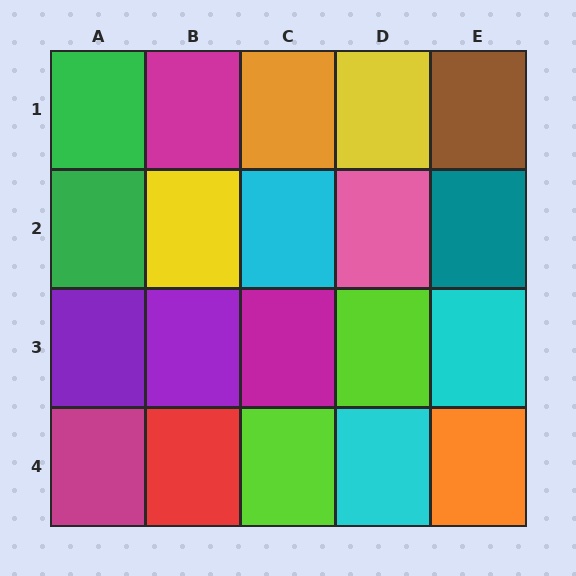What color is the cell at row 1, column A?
Green.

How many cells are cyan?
3 cells are cyan.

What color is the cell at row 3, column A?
Purple.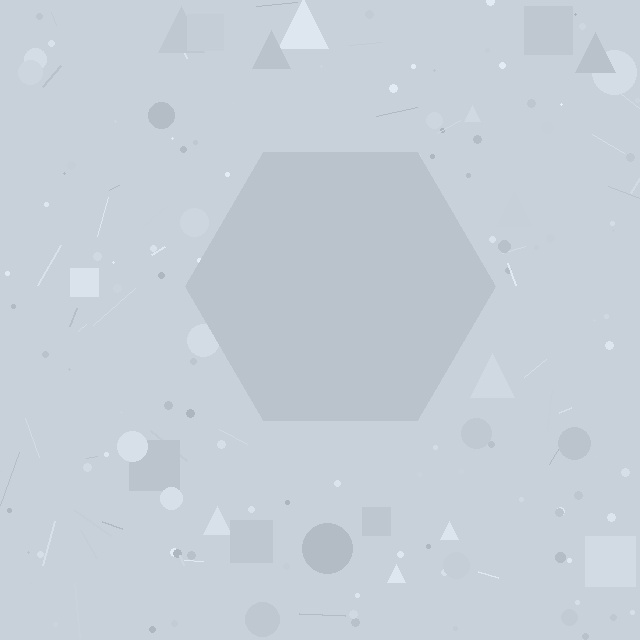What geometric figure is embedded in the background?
A hexagon is embedded in the background.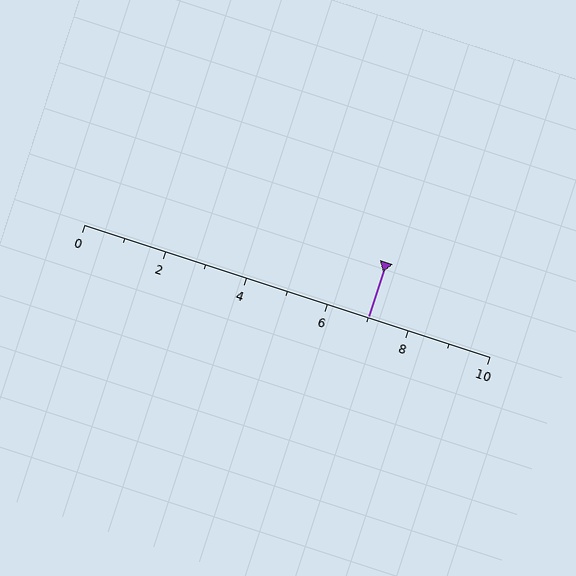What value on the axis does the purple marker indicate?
The marker indicates approximately 7.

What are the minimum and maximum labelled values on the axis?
The axis runs from 0 to 10.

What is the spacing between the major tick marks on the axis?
The major ticks are spaced 2 apart.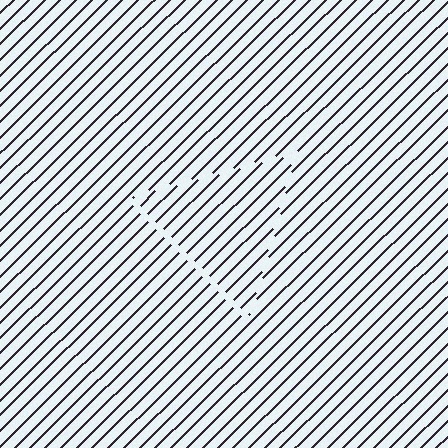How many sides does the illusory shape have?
3 sides — the line-ends trace a triangle.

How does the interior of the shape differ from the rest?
The interior of the shape contains the same grating, shifted by half a period — the contour is defined by the phase discontinuity where line-ends from the inner and outer gratings abut.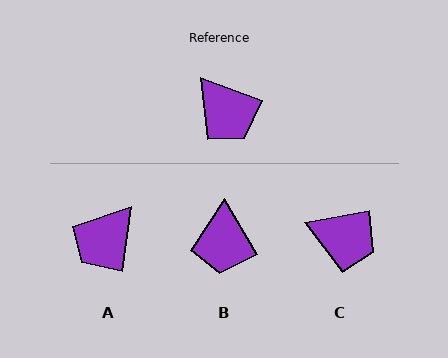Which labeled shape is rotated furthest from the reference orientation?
A, about 78 degrees away.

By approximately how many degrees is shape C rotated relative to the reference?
Approximately 31 degrees counter-clockwise.